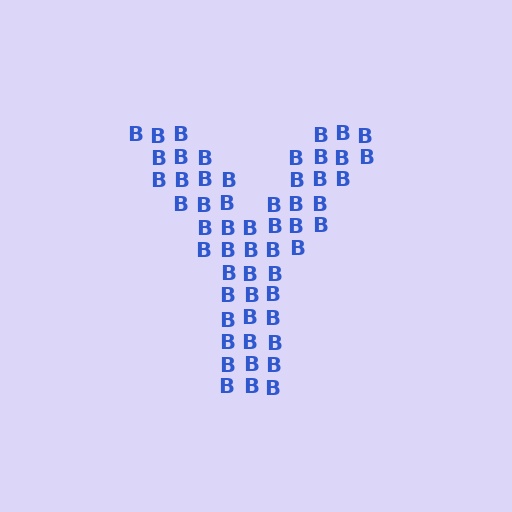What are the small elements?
The small elements are letter B's.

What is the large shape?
The large shape is the letter Y.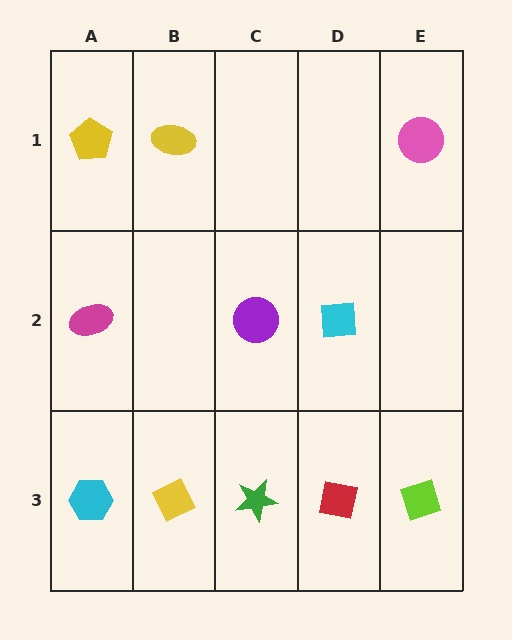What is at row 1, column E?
A pink circle.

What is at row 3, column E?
A lime diamond.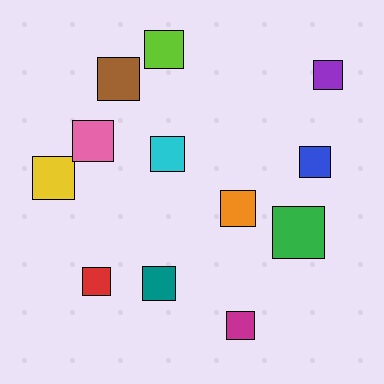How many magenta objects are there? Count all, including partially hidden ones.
There is 1 magenta object.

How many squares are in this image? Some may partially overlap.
There are 12 squares.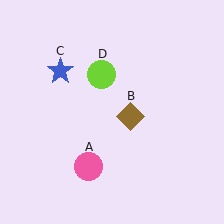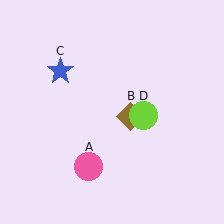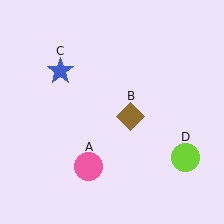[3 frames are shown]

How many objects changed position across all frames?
1 object changed position: lime circle (object D).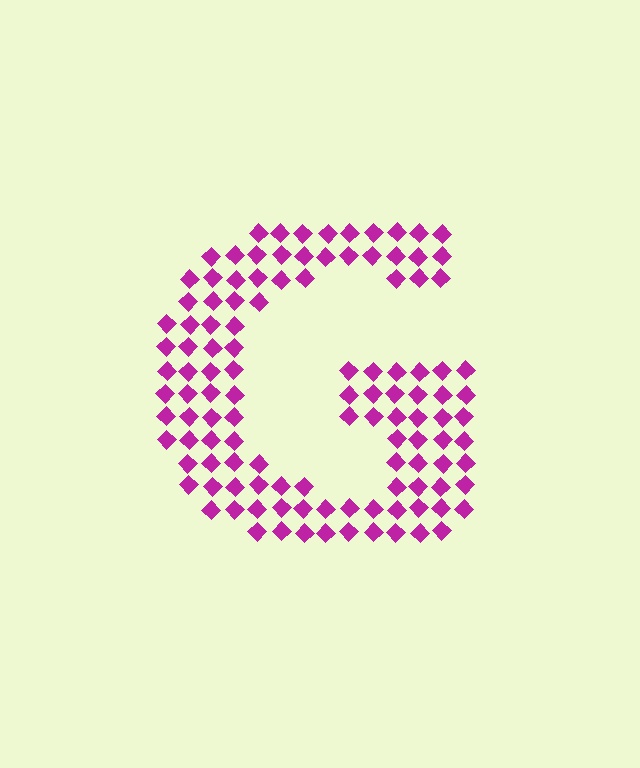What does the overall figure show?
The overall figure shows the letter G.